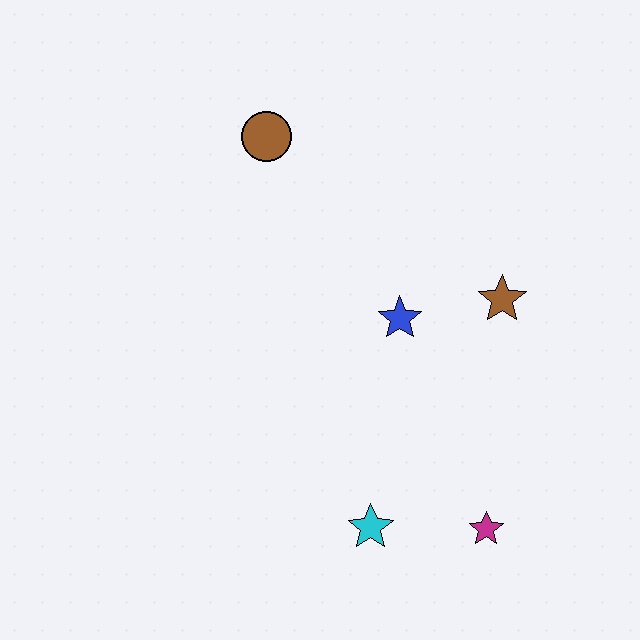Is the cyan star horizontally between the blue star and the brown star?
No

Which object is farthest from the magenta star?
The brown circle is farthest from the magenta star.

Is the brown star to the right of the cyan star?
Yes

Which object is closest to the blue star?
The brown star is closest to the blue star.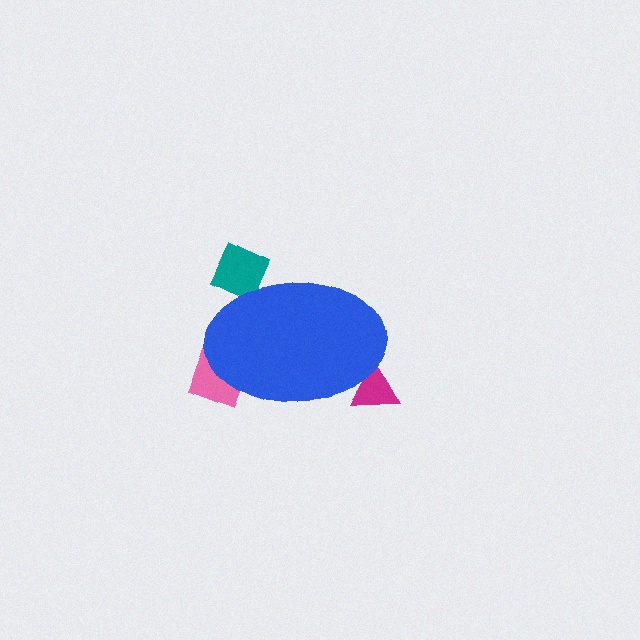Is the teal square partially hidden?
Yes, the teal square is partially hidden behind the blue ellipse.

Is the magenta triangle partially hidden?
Yes, the magenta triangle is partially hidden behind the blue ellipse.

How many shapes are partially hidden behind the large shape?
3 shapes are partially hidden.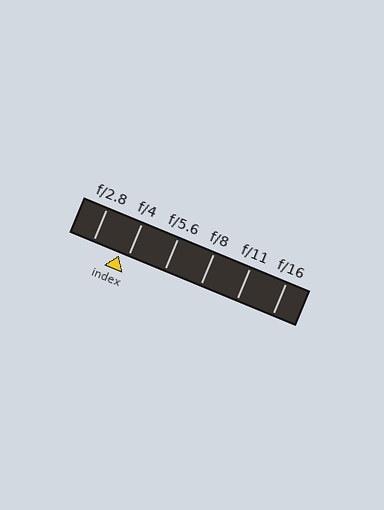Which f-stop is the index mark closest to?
The index mark is closest to f/4.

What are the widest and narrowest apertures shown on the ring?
The widest aperture shown is f/2.8 and the narrowest is f/16.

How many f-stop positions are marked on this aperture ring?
There are 6 f-stop positions marked.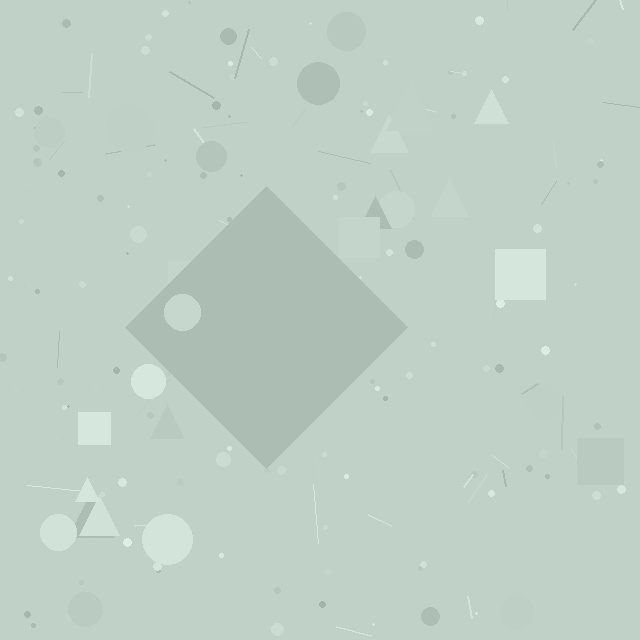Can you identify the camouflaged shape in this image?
The camouflaged shape is a diamond.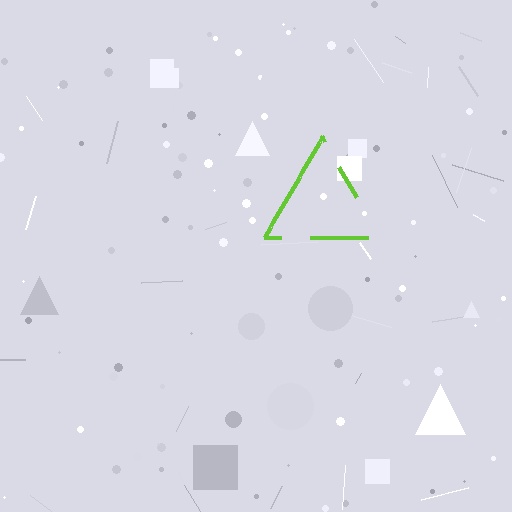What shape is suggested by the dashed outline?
The dashed outline suggests a triangle.